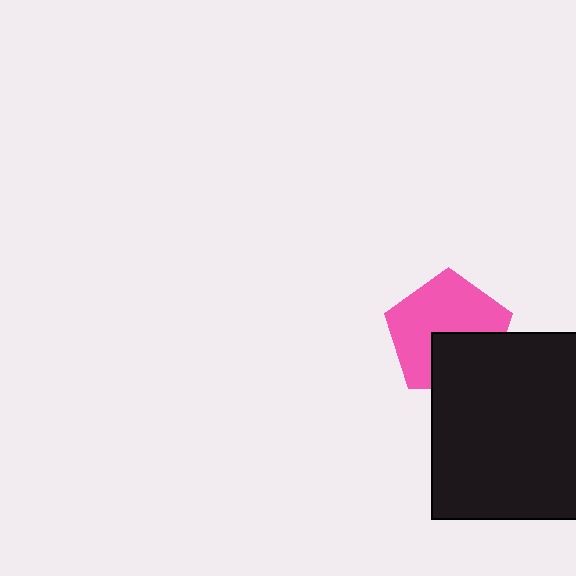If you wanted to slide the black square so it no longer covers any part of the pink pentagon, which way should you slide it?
Slide it down — that is the most direct way to separate the two shapes.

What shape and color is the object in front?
The object in front is a black square.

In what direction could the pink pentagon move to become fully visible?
The pink pentagon could move up. That would shift it out from behind the black square entirely.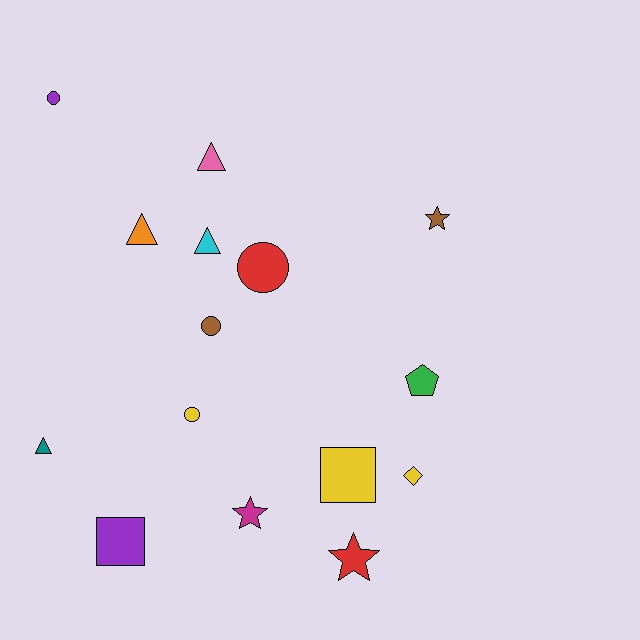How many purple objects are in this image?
There are 2 purple objects.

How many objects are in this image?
There are 15 objects.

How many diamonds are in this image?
There is 1 diamond.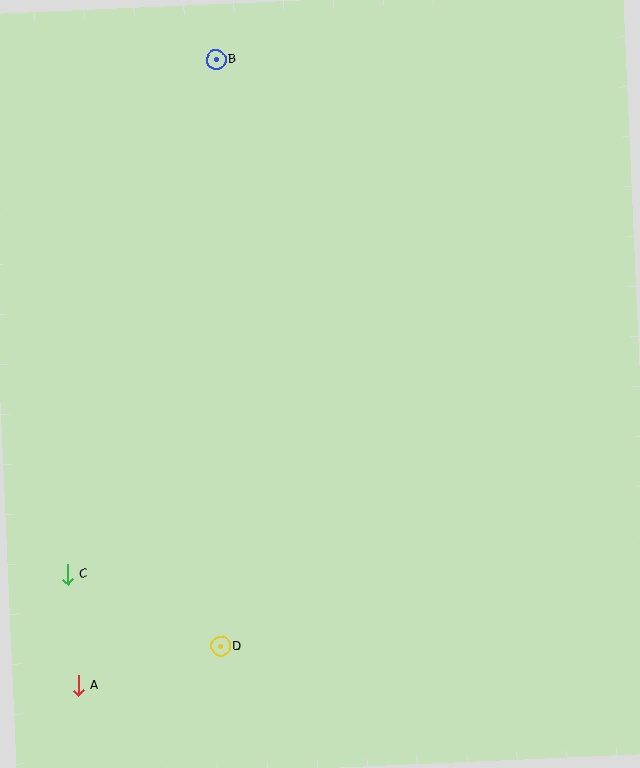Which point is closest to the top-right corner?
Point B is closest to the top-right corner.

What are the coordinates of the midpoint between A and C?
The midpoint between A and C is at (73, 630).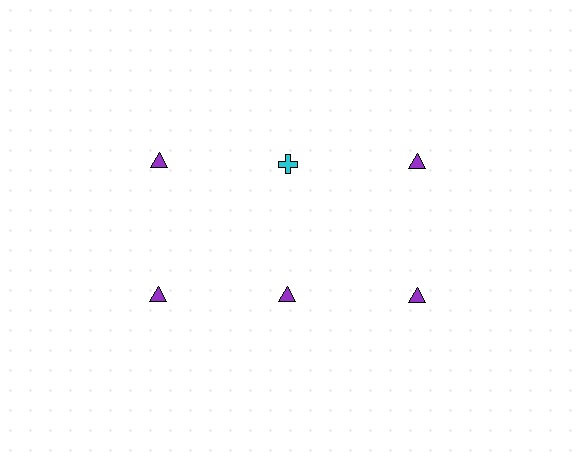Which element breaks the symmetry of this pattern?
The cyan cross in the top row, second from left column breaks the symmetry. All other shapes are purple triangles.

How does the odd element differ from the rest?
It differs in both color (cyan instead of purple) and shape (cross instead of triangle).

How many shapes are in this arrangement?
There are 6 shapes arranged in a grid pattern.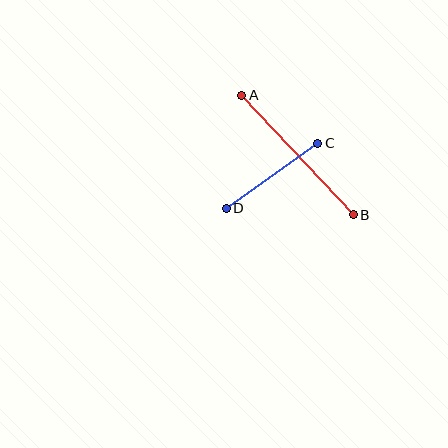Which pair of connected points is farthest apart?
Points A and B are farthest apart.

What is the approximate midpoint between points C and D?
The midpoint is at approximately (272, 176) pixels.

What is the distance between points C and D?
The distance is approximately 113 pixels.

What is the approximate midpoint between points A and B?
The midpoint is at approximately (297, 155) pixels.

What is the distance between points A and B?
The distance is approximately 164 pixels.